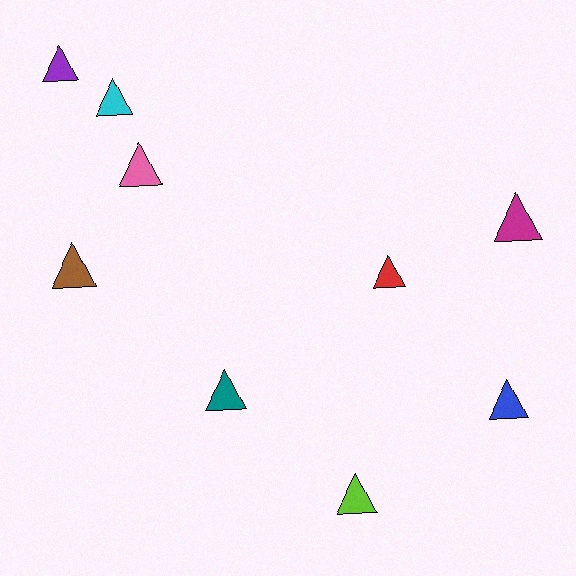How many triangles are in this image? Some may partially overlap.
There are 9 triangles.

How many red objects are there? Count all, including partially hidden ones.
There is 1 red object.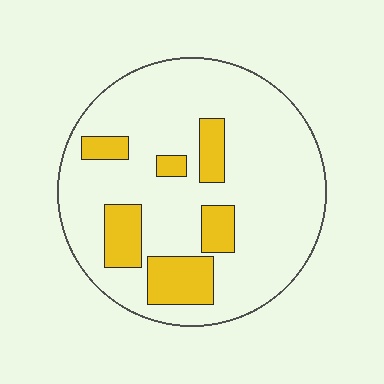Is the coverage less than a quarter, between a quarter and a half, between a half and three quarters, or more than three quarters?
Less than a quarter.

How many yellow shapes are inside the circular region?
6.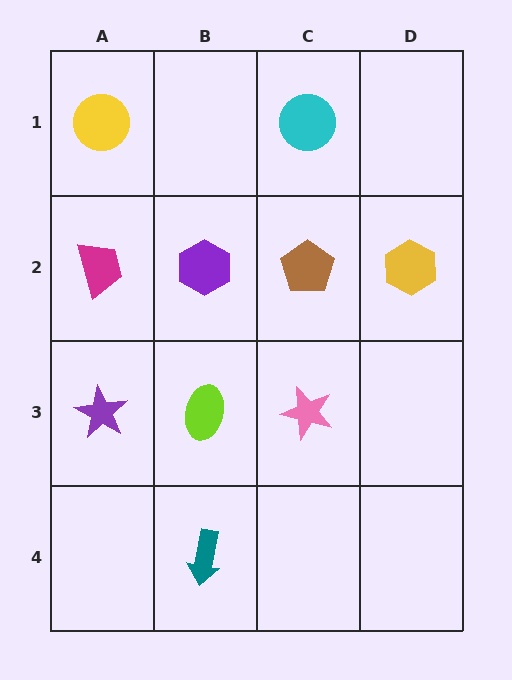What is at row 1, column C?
A cyan circle.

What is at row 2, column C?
A brown pentagon.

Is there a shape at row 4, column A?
No, that cell is empty.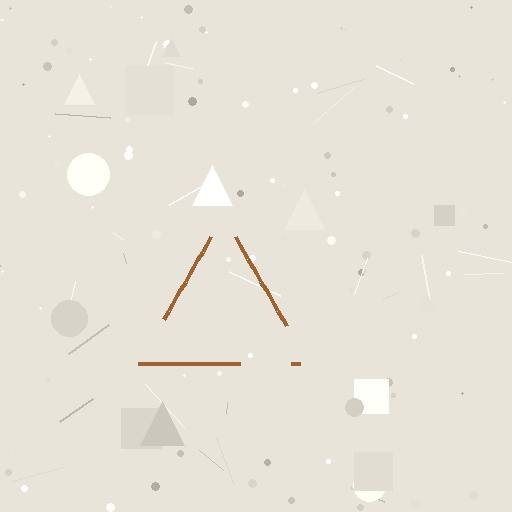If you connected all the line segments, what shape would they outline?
They would outline a triangle.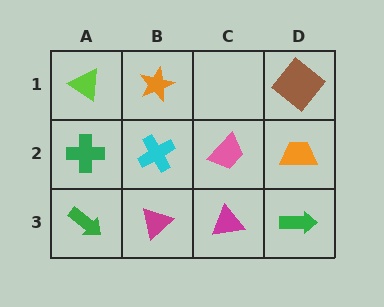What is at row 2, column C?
A pink trapezoid.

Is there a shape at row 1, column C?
No, that cell is empty.